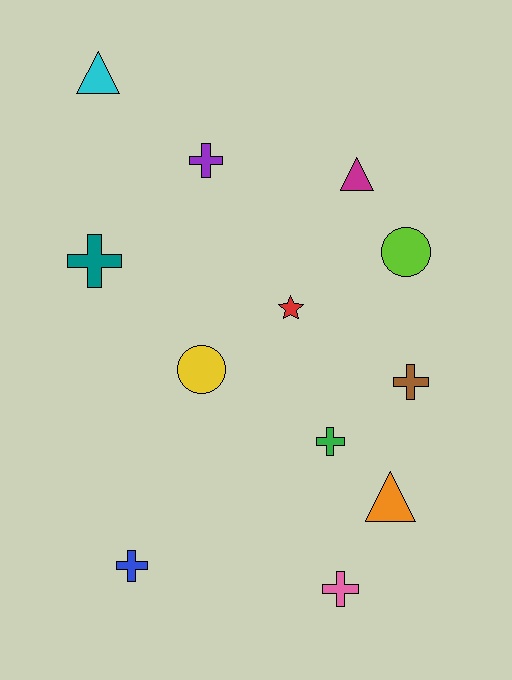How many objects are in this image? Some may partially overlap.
There are 12 objects.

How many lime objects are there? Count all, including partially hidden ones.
There is 1 lime object.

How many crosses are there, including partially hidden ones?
There are 6 crosses.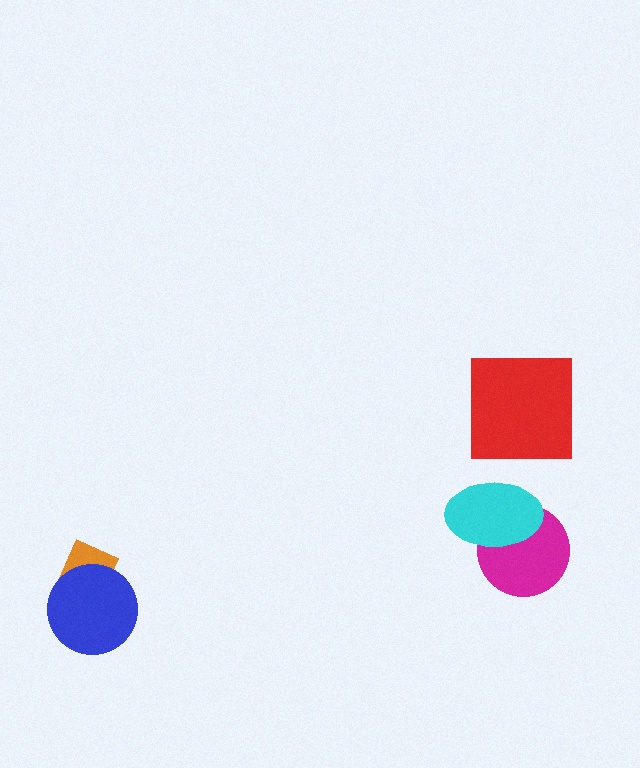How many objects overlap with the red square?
0 objects overlap with the red square.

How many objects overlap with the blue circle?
1 object overlaps with the blue circle.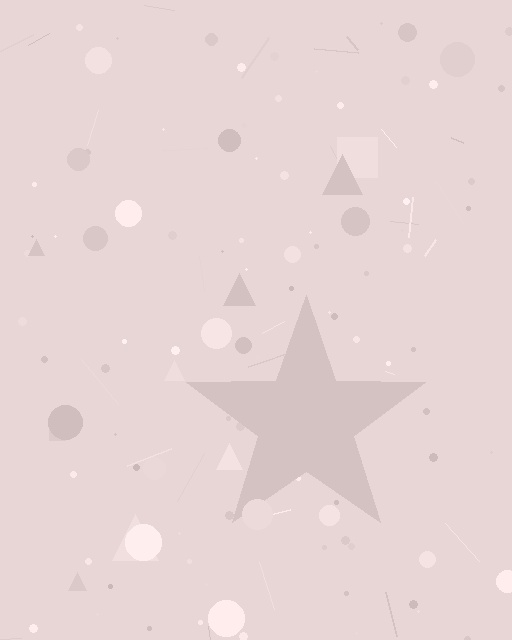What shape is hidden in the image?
A star is hidden in the image.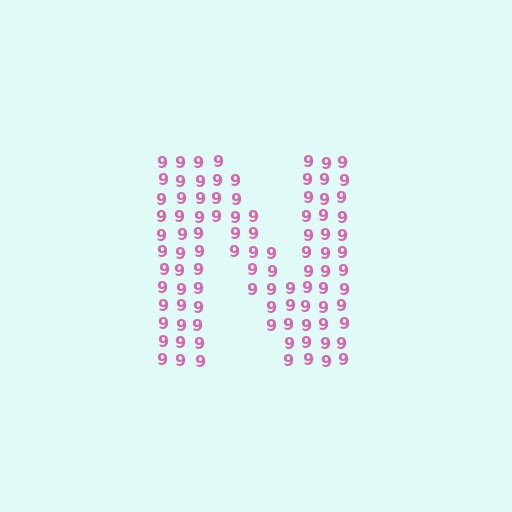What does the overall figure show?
The overall figure shows the letter N.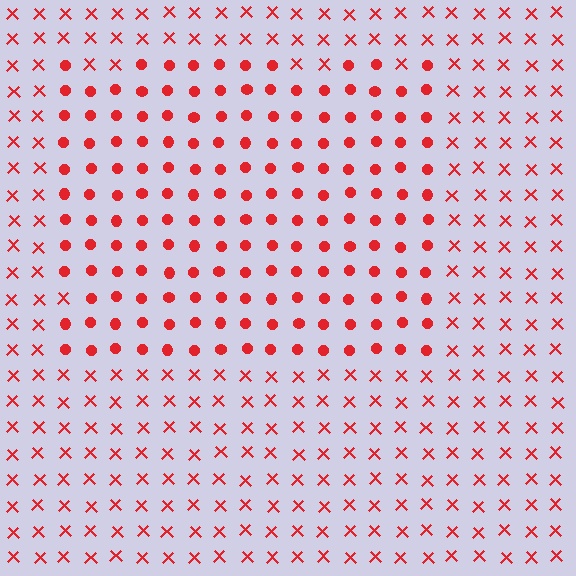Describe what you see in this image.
The image is filled with small red elements arranged in a uniform grid. A rectangle-shaped region contains circles, while the surrounding area contains X marks. The boundary is defined purely by the change in element shape.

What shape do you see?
I see a rectangle.